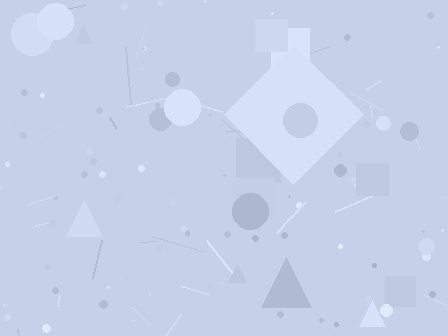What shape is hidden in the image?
A diamond is hidden in the image.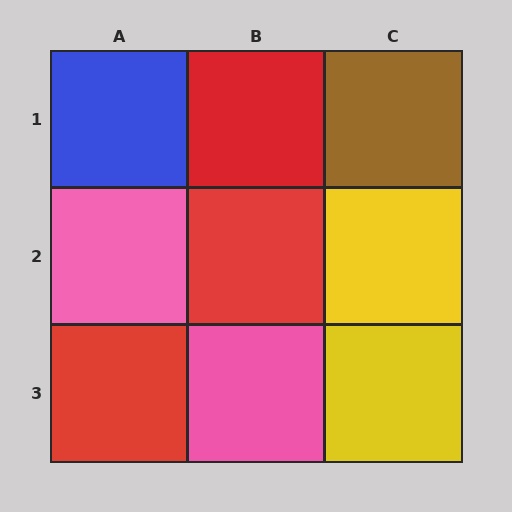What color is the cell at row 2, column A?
Pink.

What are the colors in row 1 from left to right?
Blue, red, brown.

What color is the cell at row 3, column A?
Red.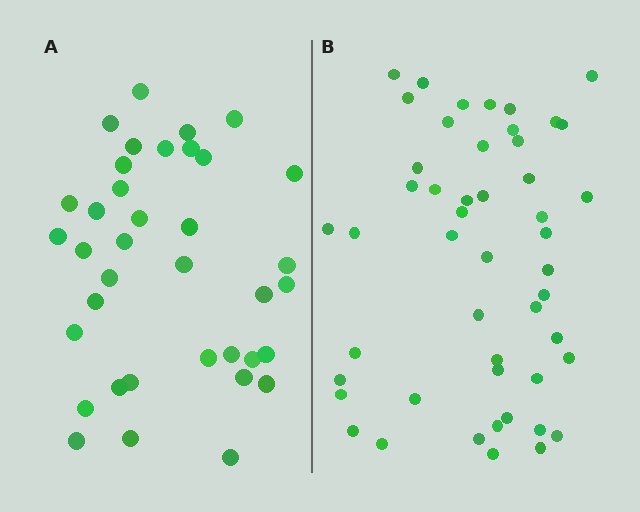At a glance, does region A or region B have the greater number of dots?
Region B (the right region) has more dots.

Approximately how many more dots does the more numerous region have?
Region B has roughly 12 or so more dots than region A.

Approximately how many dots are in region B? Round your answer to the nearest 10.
About 50 dots. (The exact count is 49, which rounds to 50.)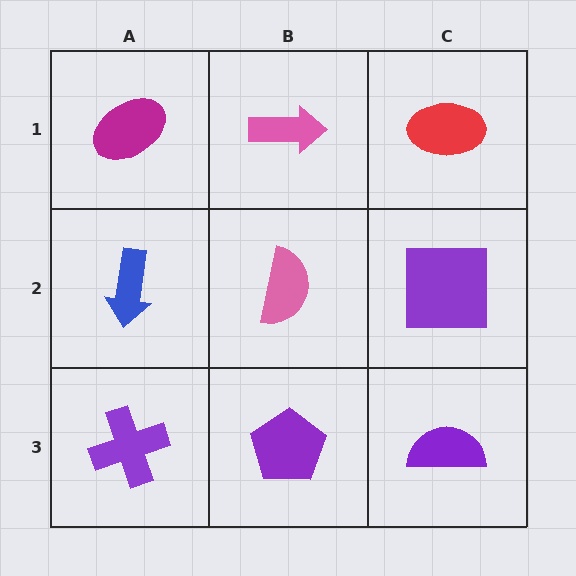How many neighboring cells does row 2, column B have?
4.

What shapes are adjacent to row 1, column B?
A pink semicircle (row 2, column B), a magenta ellipse (row 1, column A), a red ellipse (row 1, column C).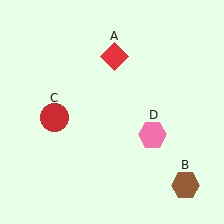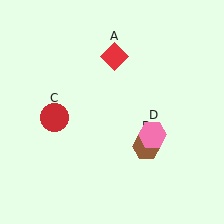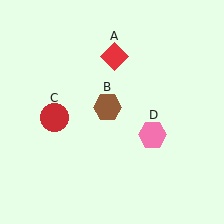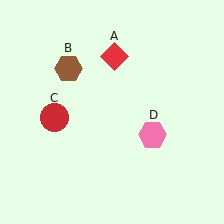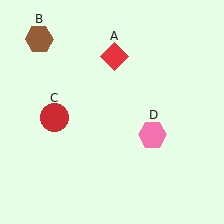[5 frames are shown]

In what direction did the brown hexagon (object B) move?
The brown hexagon (object B) moved up and to the left.